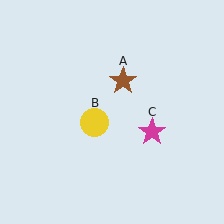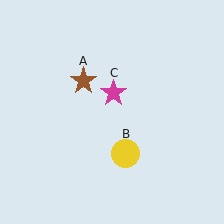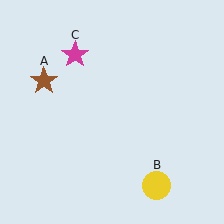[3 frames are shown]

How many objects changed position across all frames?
3 objects changed position: brown star (object A), yellow circle (object B), magenta star (object C).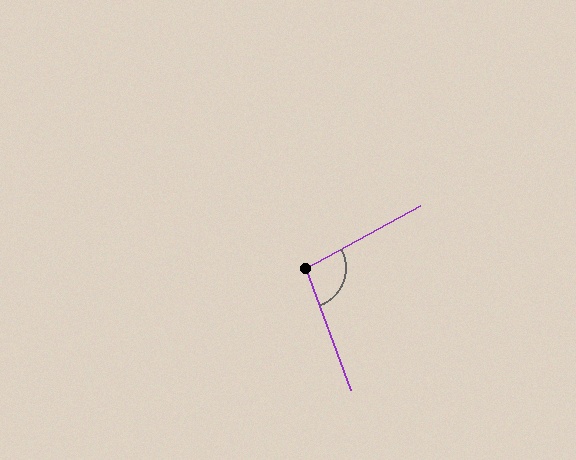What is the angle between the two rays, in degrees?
Approximately 99 degrees.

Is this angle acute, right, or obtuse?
It is obtuse.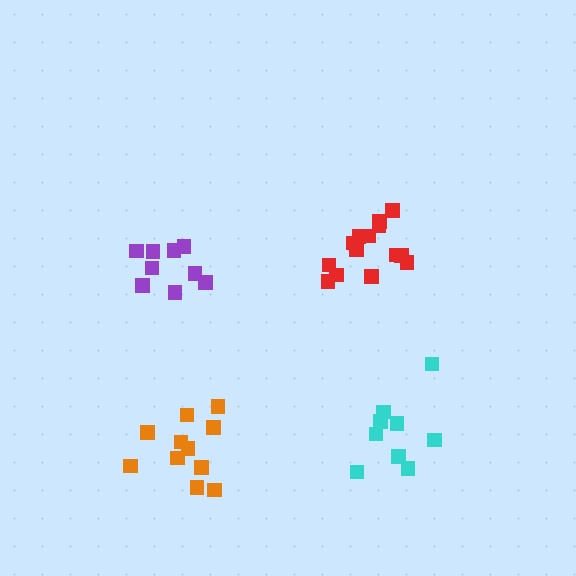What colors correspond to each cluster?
The clusters are colored: purple, red, orange, cyan.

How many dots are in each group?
Group 1: 9 dots, Group 2: 14 dots, Group 3: 11 dots, Group 4: 9 dots (43 total).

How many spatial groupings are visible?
There are 4 spatial groupings.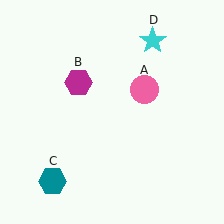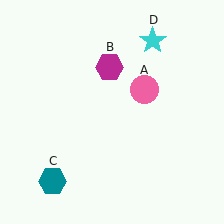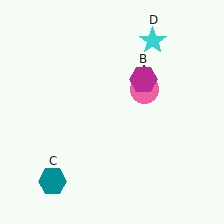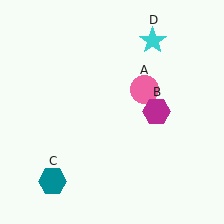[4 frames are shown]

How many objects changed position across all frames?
1 object changed position: magenta hexagon (object B).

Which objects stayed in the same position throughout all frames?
Pink circle (object A) and teal hexagon (object C) and cyan star (object D) remained stationary.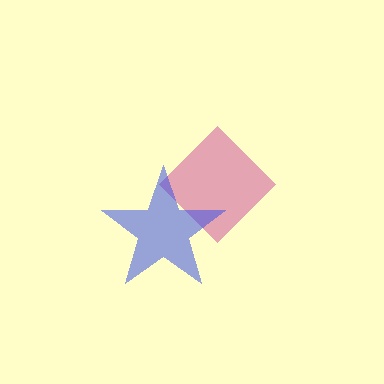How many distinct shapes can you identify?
There are 2 distinct shapes: a magenta diamond, a blue star.